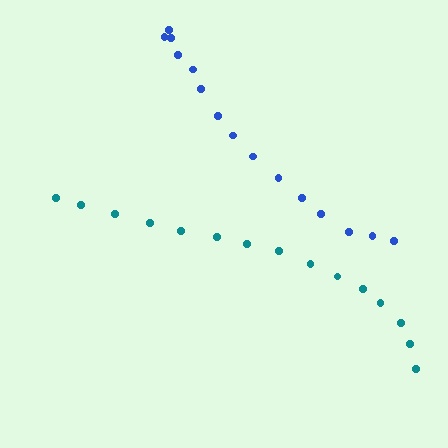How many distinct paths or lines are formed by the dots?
There are 2 distinct paths.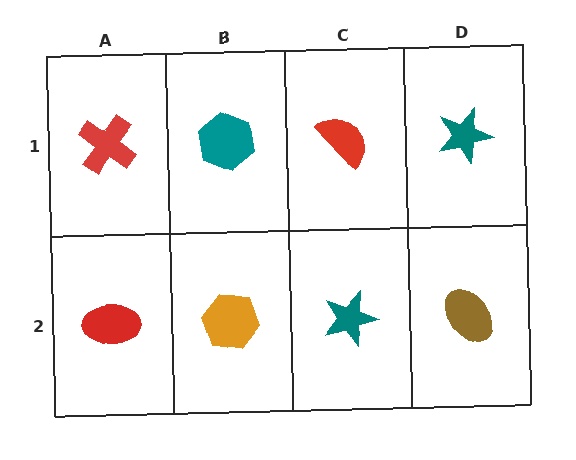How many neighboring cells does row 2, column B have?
3.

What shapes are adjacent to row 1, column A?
A red ellipse (row 2, column A), a teal hexagon (row 1, column B).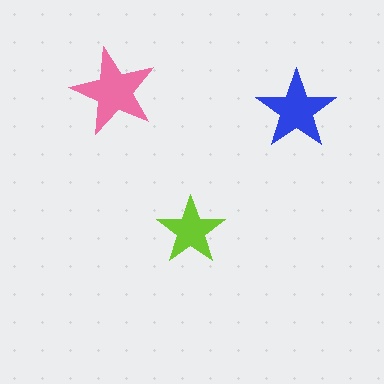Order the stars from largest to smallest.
the pink one, the blue one, the lime one.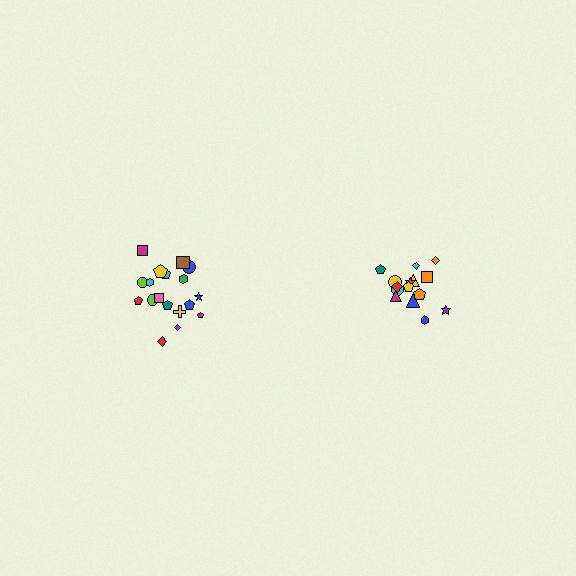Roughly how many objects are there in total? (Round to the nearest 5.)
Roughly 35 objects in total.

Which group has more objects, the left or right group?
The left group.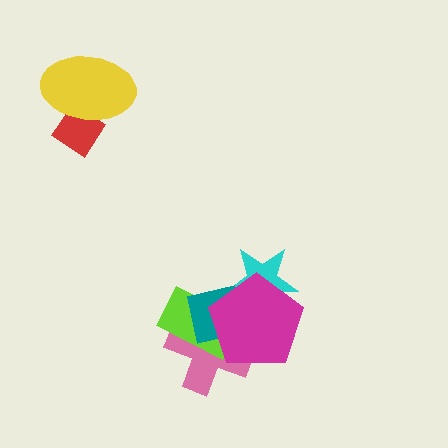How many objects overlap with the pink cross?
3 objects overlap with the pink cross.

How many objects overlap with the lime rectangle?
3 objects overlap with the lime rectangle.